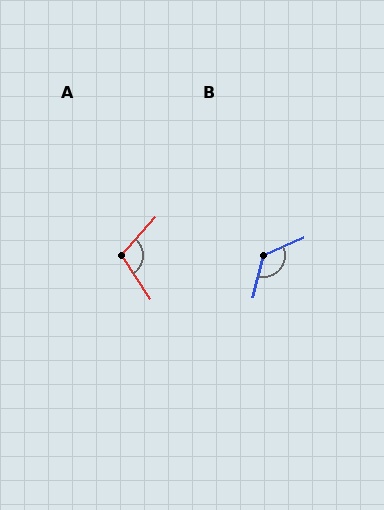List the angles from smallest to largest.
A (104°), B (128°).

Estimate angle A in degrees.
Approximately 104 degrees.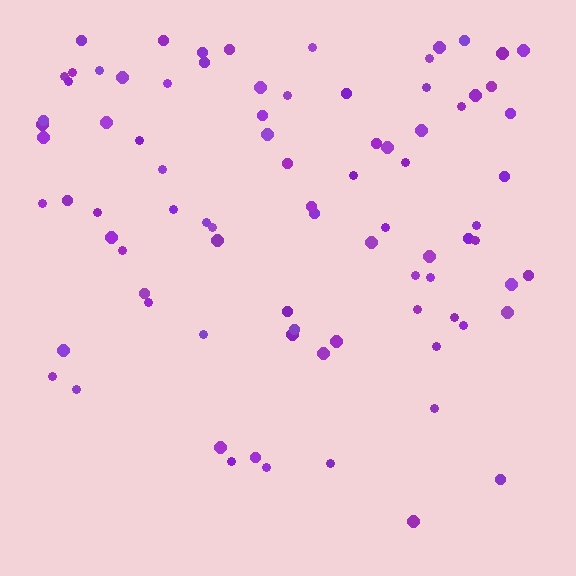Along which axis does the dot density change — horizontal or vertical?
Vertical.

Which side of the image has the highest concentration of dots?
The top.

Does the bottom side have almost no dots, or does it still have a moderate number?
Still a moderate number, just noticeably fewer than the top.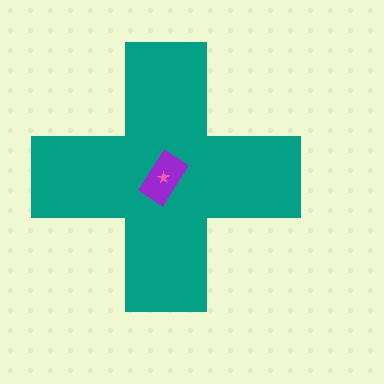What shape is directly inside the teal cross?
The purple rectangle.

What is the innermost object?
The pink star.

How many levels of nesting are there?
3.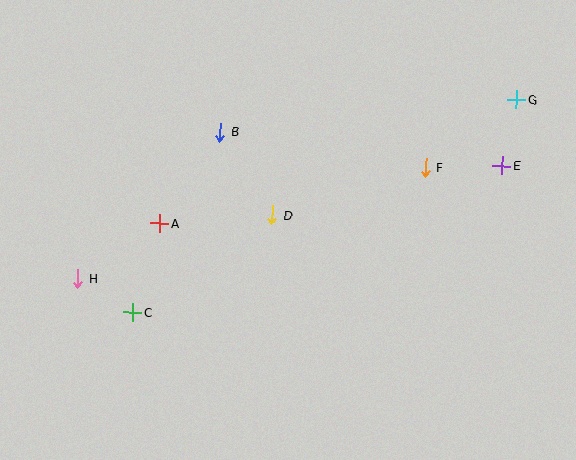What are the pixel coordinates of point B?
Point B is at (220, 132).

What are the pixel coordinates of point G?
Point G is at (517, 99).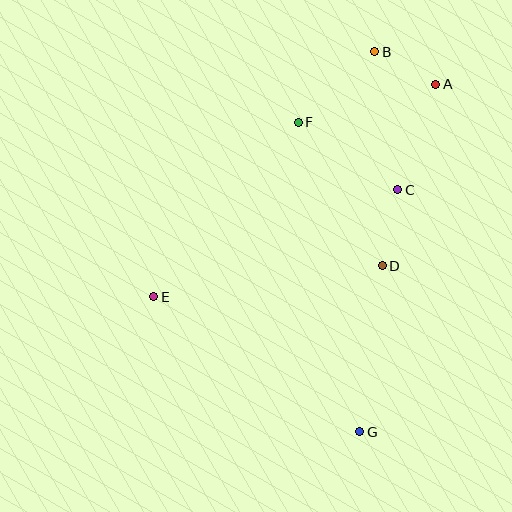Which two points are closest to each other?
Points A and B are closest to each other.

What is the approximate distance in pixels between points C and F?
The distance between C and F is approximately 120 pixels.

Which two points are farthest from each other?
Points B and G are farthest from each other.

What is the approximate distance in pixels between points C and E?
The distance between C and E is approximately 266 pixels.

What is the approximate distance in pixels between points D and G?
The distance between D and G is approximately 168 pixels.